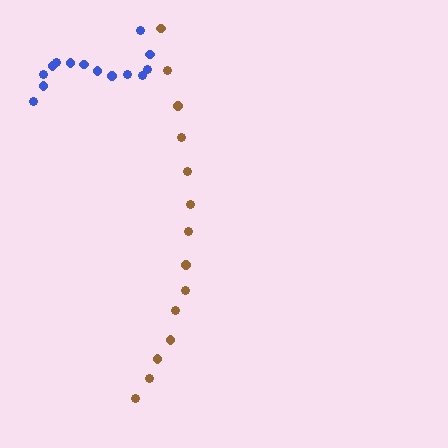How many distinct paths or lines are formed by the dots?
There are 2 distinct paths.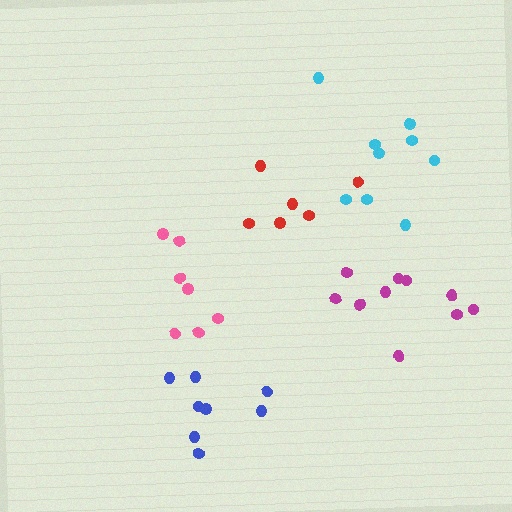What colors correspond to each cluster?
The clusters are colored: pink, blue, red, cyan, magenta.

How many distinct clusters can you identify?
There are 5 distinct clusters.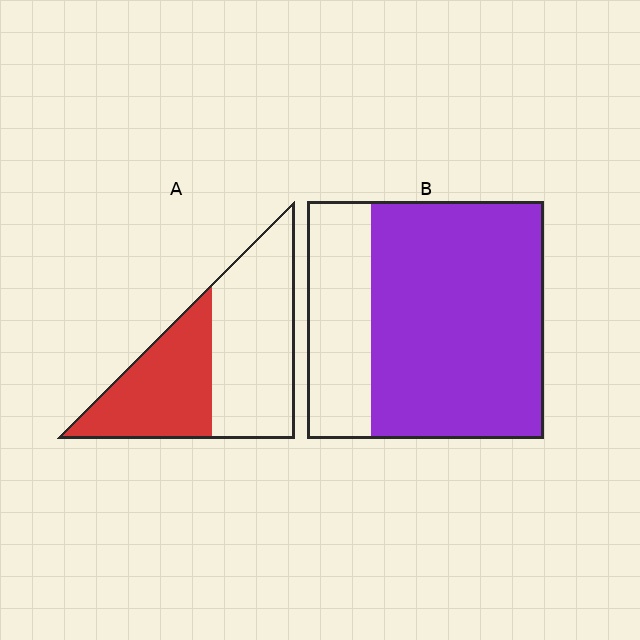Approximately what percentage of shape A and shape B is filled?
A is approximately 45% and B is approximately 75%.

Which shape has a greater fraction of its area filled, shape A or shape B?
Shape B.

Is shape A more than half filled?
No.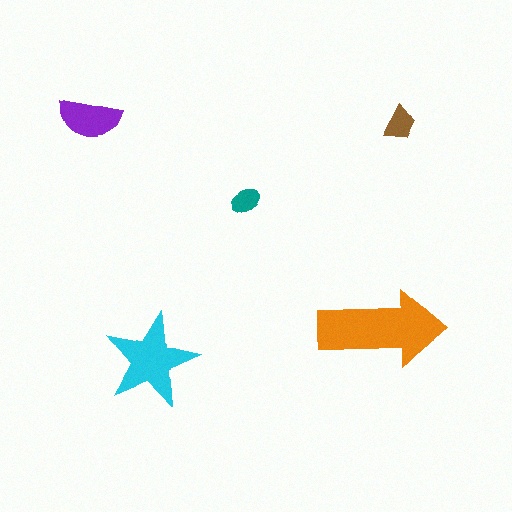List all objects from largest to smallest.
The orange arrow, the cyan star, the purple semicircle, the brown trapezoid, the teal ellipse.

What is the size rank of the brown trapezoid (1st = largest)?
4th.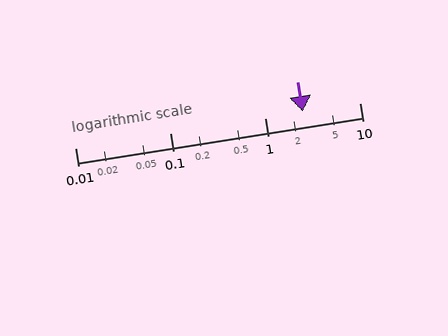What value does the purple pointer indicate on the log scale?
The pointer indicates approximately 2.5.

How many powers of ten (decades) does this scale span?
The scale spans 3 decades, from 0.01 to 10.